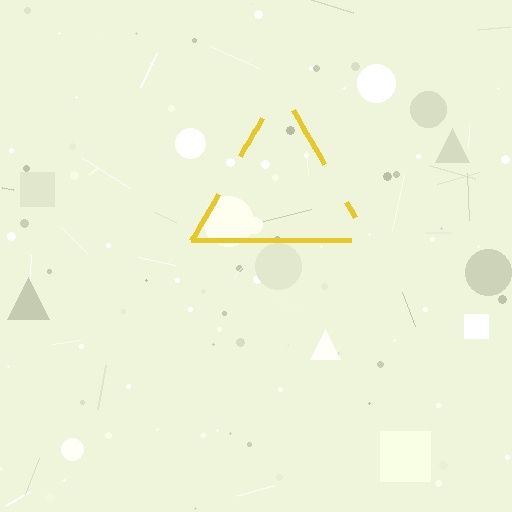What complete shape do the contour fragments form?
The contour fragments form a triangle.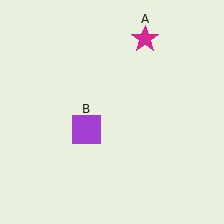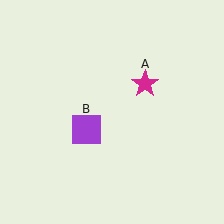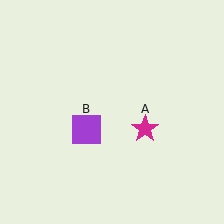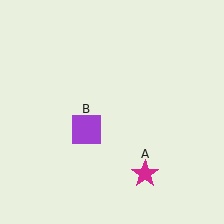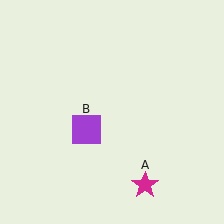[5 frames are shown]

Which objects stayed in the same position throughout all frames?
Purple square (object B) remained stationary.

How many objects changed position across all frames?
1 object changed position: magenta star (object A).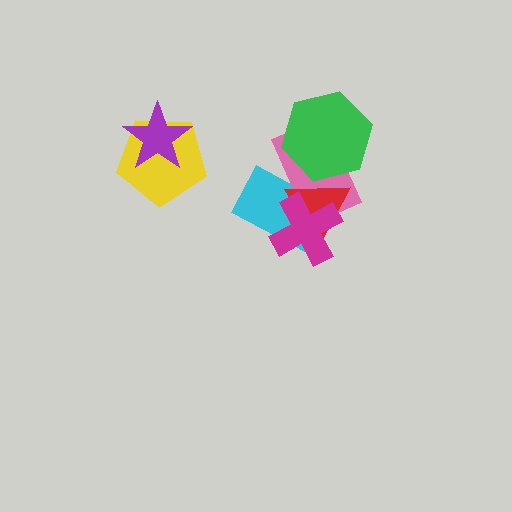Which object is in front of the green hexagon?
The red triangle is in front of the green hexagon.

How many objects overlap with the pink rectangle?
4 objects overlap with the pink rectangle.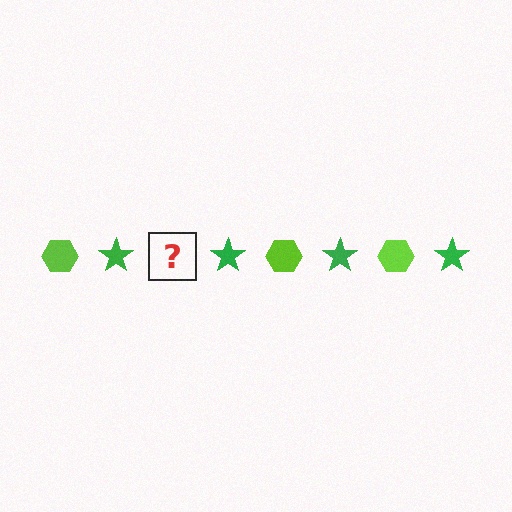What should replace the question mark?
The question mark should be replaced with a lime hexagon.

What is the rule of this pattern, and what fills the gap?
The rule is that the pattern alternates between lime hexagon and green star. The gap should be filled with a lime hexagon.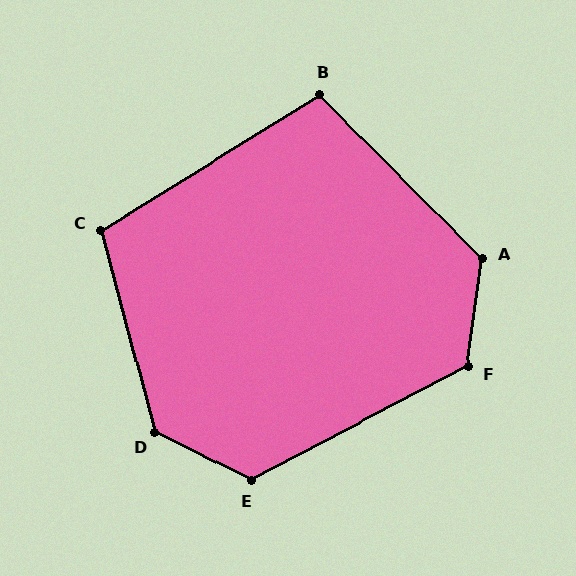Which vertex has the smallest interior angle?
B, at approximately 103 degrees.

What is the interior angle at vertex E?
Approximately 125 degrees (obtuse).